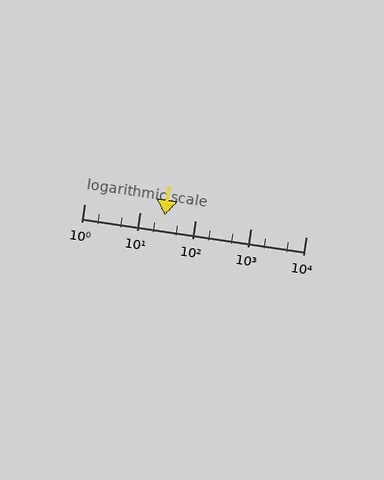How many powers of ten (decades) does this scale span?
The scale spans 4 decades, from 1 to 10000.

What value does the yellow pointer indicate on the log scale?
The pointer indicates approximately 29.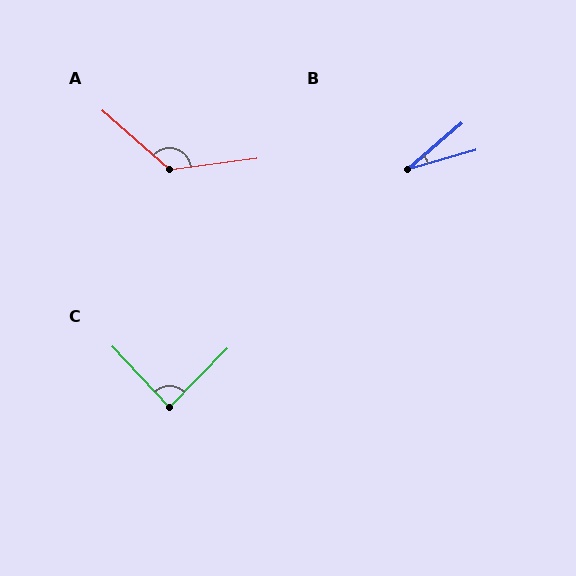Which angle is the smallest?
B, at approximately 24 degrees.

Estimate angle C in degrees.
Approximately 88 degrees.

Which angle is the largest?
A, at approximately 131 degrees.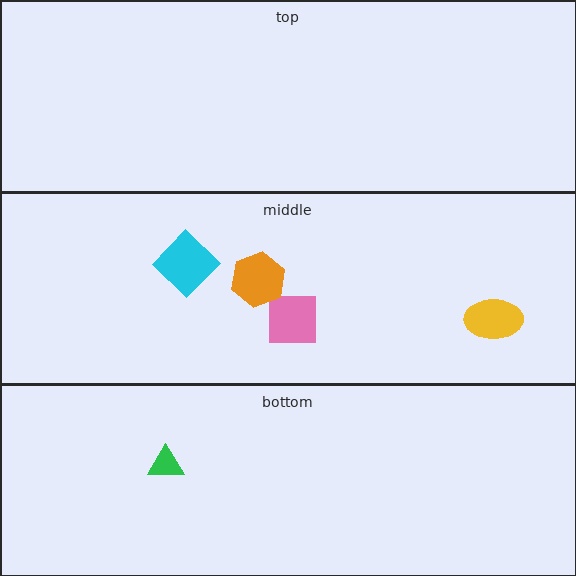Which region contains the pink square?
The middle region.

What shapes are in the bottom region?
The green triangle.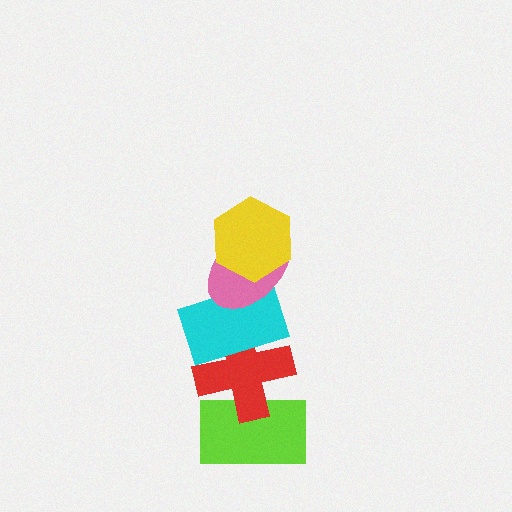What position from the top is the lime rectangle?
The lime rectangle is 5th from the top.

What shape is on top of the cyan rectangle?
The pink ellipse is on top of the cyan rectangle.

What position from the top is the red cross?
The red cross is 4th from the top.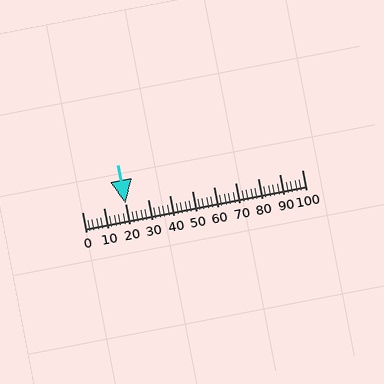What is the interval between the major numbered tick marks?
The major tick marks are spaced 10 units apart.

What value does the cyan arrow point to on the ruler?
The cyan arrow points to approximately 20.